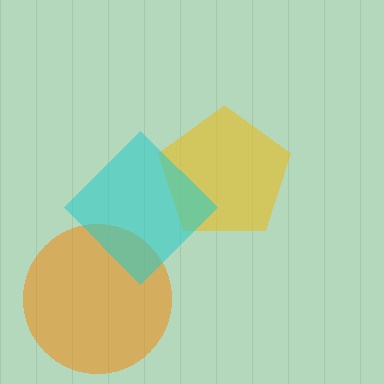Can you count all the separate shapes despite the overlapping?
Yes, there are 3 separate shapes.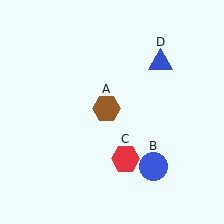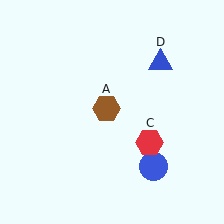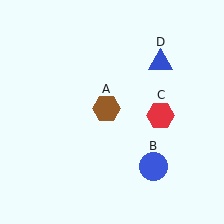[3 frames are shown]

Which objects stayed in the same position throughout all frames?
Brown hexagon (object A) and blue circle (object B) and blue triangle (object D) remained stationary.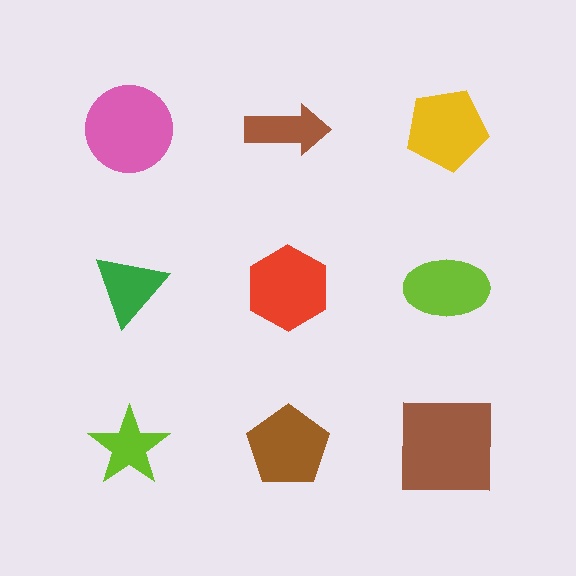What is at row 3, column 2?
A brown pentagon.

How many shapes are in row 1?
3 shapes.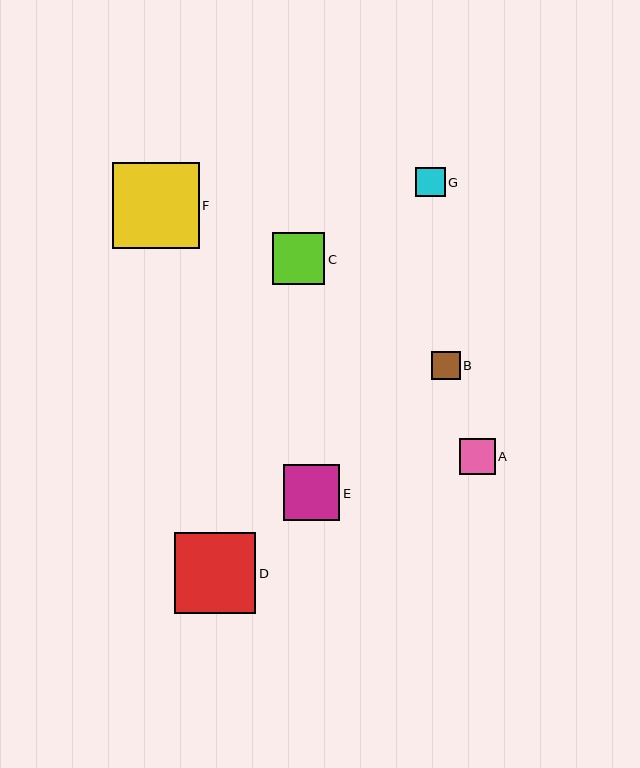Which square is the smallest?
Square B is the smallest with a size of approximately 28 pixels.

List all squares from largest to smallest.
From largest to smallest: F, D, E, C, A, G, B.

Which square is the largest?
Square F is the largest with a size of approximately 87 pixels.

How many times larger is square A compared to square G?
Square A is approximately 1.2 times the size of square G.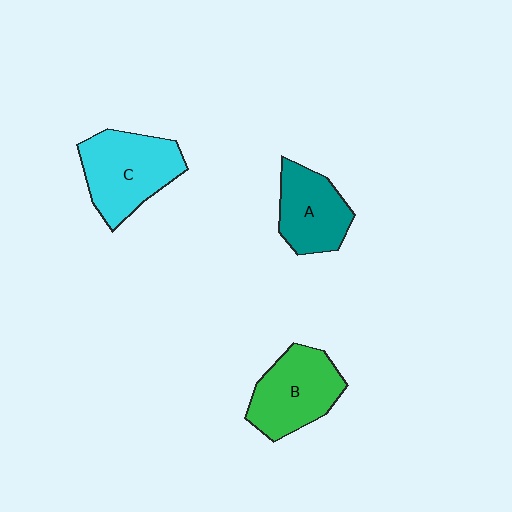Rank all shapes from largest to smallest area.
From largest to smallest: C (cyan), B (green), A (teal).